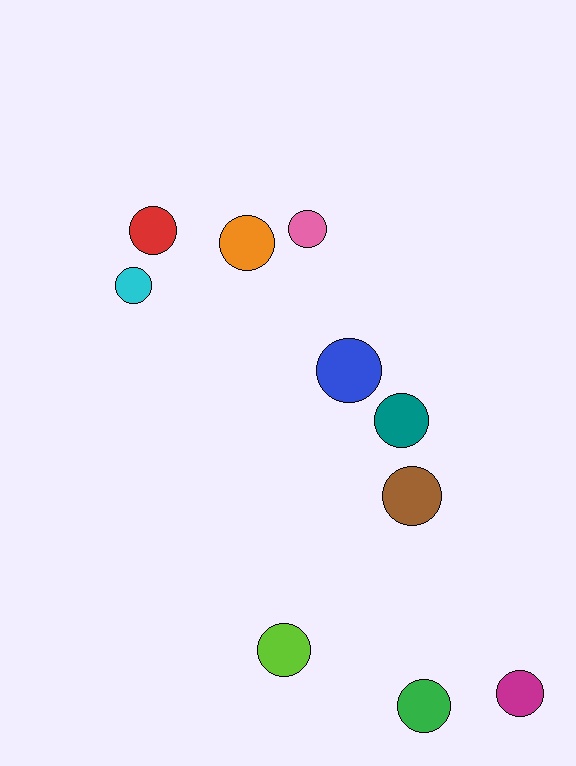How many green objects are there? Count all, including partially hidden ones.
There is 1 green object.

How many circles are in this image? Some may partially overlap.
There are 10 circles.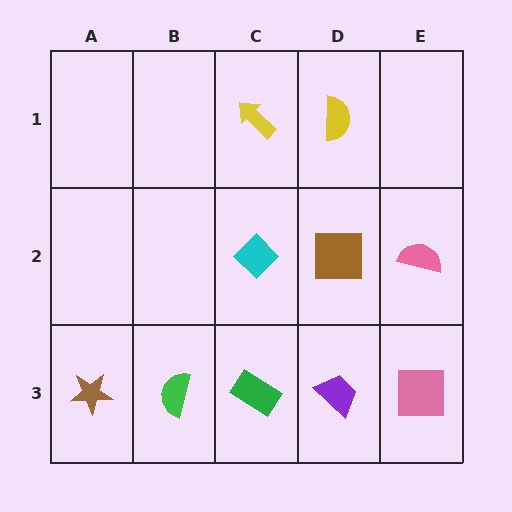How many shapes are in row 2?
3 shapes.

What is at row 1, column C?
A yellow arrow.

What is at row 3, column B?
A green semicircle.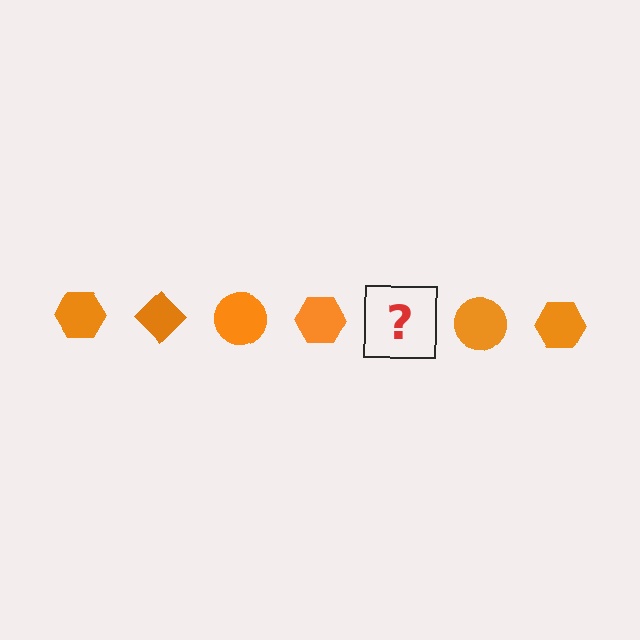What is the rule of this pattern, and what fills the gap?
The rule is that the pattern cycles through hexagon, diamond, circle shapes in orange. The gap should be filled with an orange diamond.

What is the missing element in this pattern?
The missing element is an orange diamond.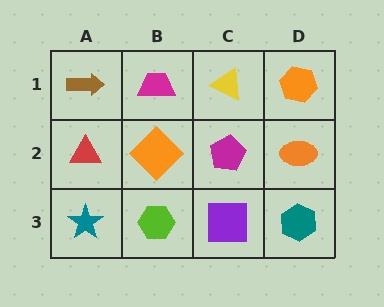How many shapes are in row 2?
4 shapes.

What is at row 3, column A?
A teal star.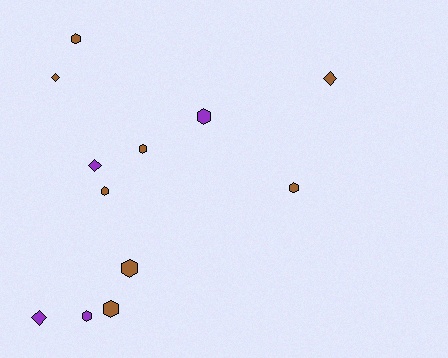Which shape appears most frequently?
Hexagon, with 8 objects.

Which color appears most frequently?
Brown, with 8 objects.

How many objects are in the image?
There are 12 objects.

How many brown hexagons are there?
There are 6 brown hexagons.